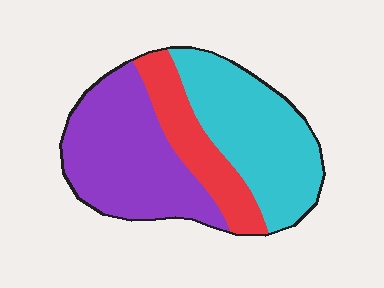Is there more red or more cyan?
Cyan.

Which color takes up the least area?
Red, at roughly 20%.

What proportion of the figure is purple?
Purple covers about 40% of the figure.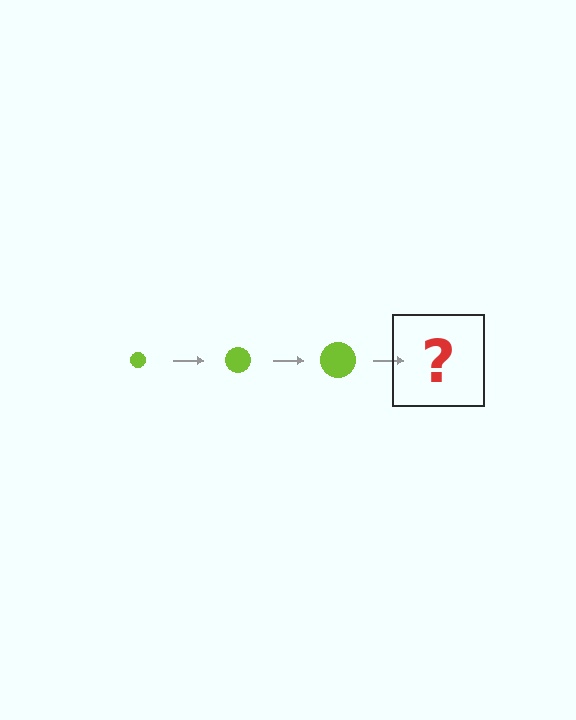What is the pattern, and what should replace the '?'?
The pattern is that the circle gets progressively larger each step. The '?' should be a lime circle, larger than the previous one.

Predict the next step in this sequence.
The next step is a lime circle, larger than the previous one.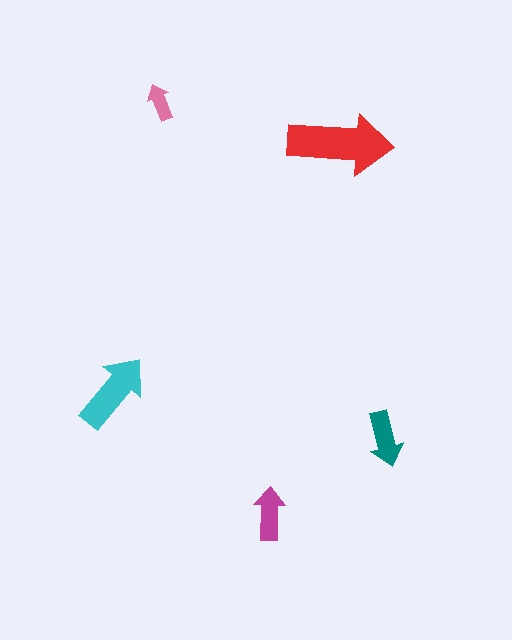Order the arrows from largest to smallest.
the red one, the cyan one, the teal one, the magenta one, the pink one.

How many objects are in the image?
There are 5 objects in the image.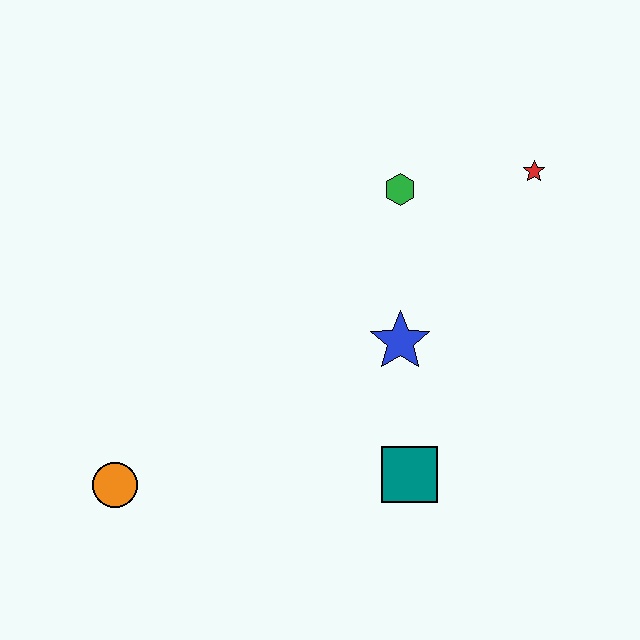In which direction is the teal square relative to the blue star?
The teal square is below the blue star.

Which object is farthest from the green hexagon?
The orange circle is farthest from the green hexagon.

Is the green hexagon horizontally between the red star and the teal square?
No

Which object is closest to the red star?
The green hexagon is closest to the red star.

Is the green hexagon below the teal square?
No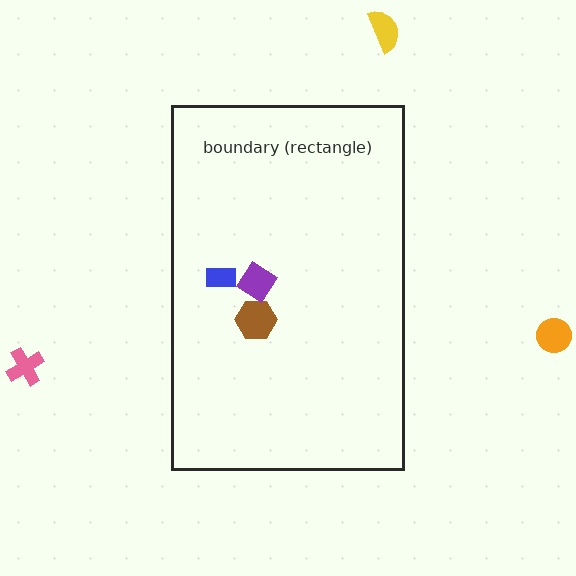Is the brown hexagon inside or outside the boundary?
Inside.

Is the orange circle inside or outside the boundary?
Outside.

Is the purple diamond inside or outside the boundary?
Inside.